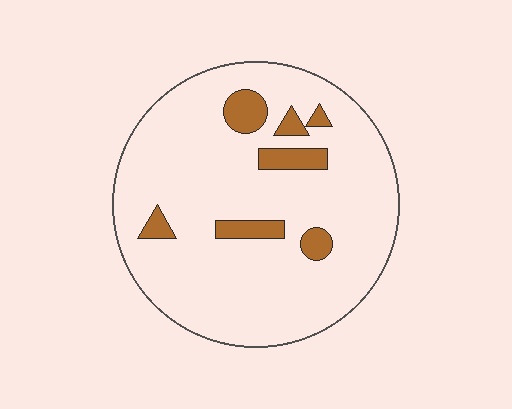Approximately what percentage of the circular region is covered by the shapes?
Approximately 10%.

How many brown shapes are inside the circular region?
7.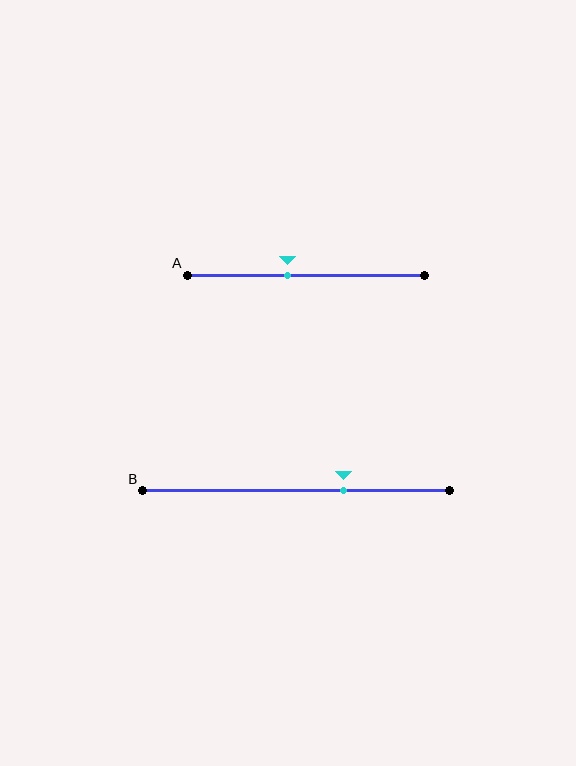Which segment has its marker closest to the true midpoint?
Segment A has its marker closest to the true midpoint.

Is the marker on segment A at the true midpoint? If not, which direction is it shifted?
No, the marker on segment A is shifted to the left by about 8% of the segment length.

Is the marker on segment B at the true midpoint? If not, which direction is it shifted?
No, the marker on segment B is shifted to the right by about 15% of the segment length.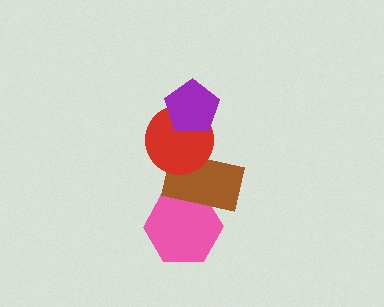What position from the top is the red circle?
The red circle is 2nd from the top.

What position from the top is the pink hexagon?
The pink hexagon is 4th from the top.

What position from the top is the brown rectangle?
The brown rectangle is 3rd from the top.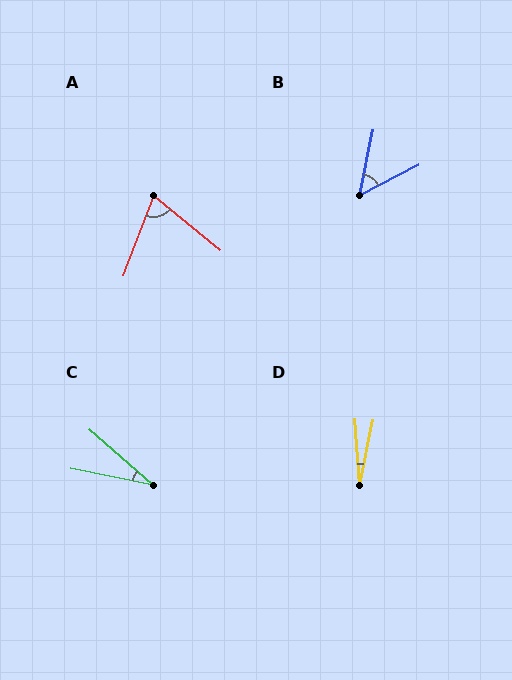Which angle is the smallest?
D, at approximately 16 degrees.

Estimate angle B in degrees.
Approximately 51 degrees.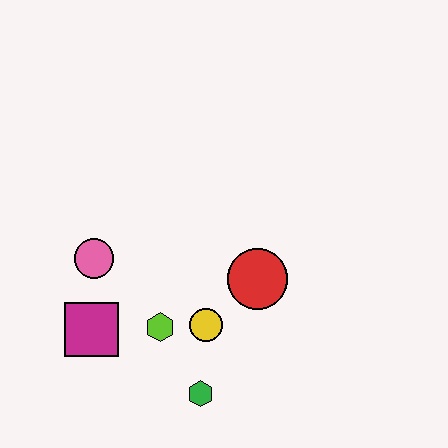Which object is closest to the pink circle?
The magenta square is closest to the pink circle.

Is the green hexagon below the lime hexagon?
Yes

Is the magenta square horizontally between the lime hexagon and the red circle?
No